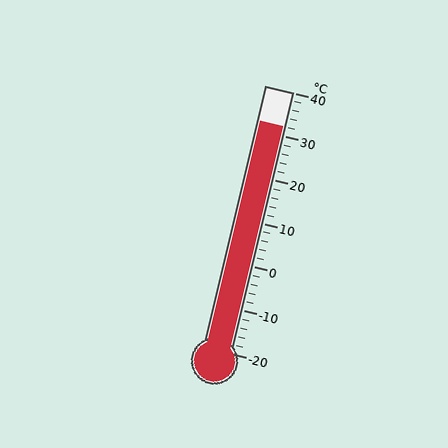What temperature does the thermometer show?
The thermometer shows approximately 32°C.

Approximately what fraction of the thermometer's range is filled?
The thermometer is filled to approximately 85% of its range.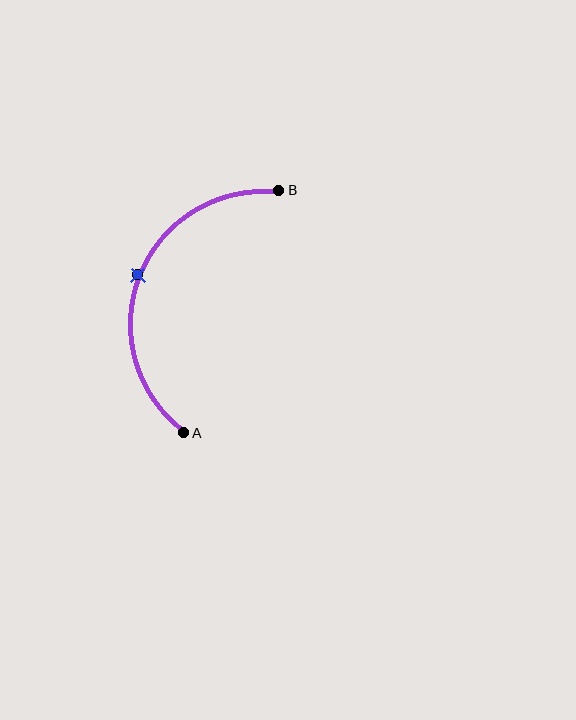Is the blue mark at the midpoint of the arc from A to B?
Yes. The blue mark lies on the arc at equal arc-length from both A and B — it is the arc midpoint.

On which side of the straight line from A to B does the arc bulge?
The arc bulges to the left of the straight line connecting A and B.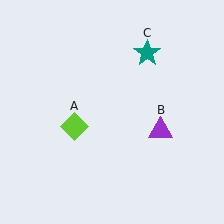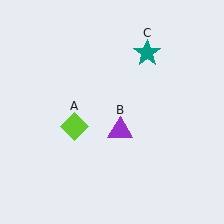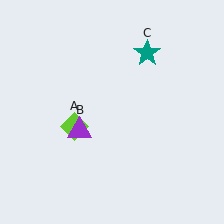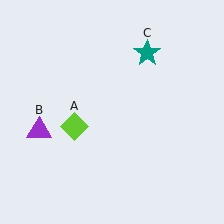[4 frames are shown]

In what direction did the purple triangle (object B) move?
The purple triangle (object B) moved left.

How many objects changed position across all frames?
1 object changed position: purple triangle (object B).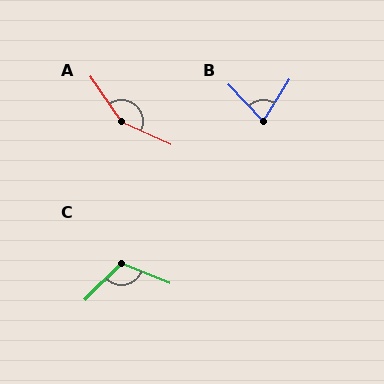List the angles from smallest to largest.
B (75°), C (113°), A (148°).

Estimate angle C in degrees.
Approximately 113 degrees.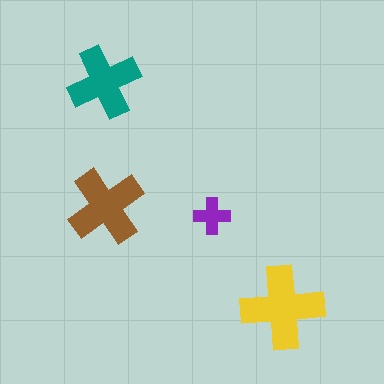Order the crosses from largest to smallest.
the yellow one, the brown one, the teal one, the purple one.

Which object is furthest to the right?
The yellow cross is rightmost.